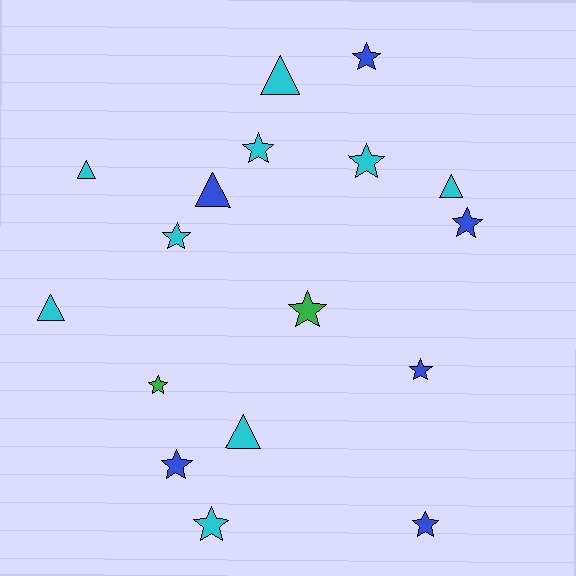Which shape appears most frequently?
Star, with 11 objects.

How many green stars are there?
There are 2 green stars.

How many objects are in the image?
There are 17 objects.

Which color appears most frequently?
Cyan, with 9 objects.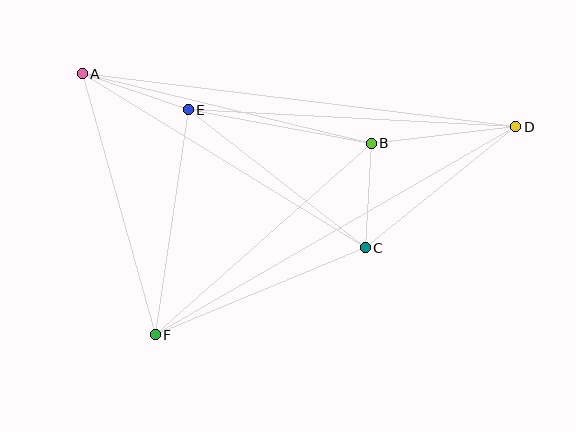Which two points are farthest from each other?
Points A and D are farthest from each other.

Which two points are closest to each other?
Points B and C are closest to each other.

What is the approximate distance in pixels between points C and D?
The distance between C and D is approximately 193 pixels.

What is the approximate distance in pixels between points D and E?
The distance between D and E is approximately 328 pixels.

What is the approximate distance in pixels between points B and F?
The distance between B and F is approximately 289 pixels.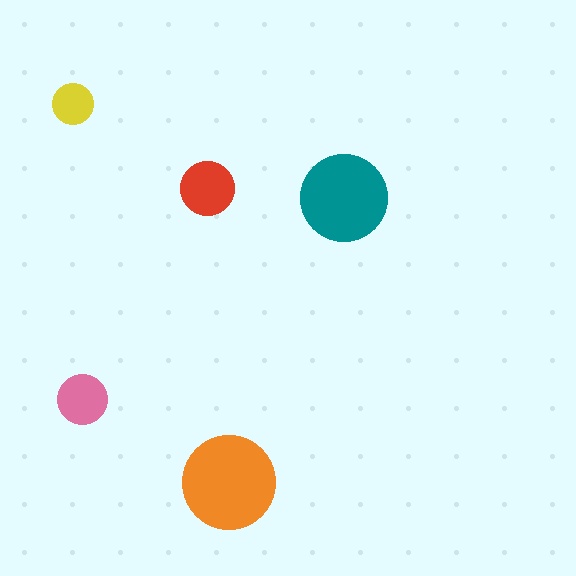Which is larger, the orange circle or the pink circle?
The orange one.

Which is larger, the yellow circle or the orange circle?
The orange one.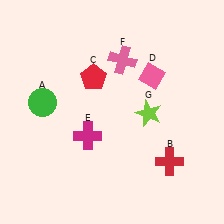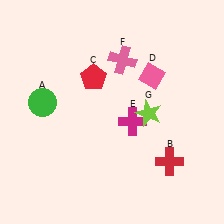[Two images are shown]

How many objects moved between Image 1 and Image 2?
1 object moved between the two images.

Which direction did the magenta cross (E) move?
The magenta cross (E) moved right.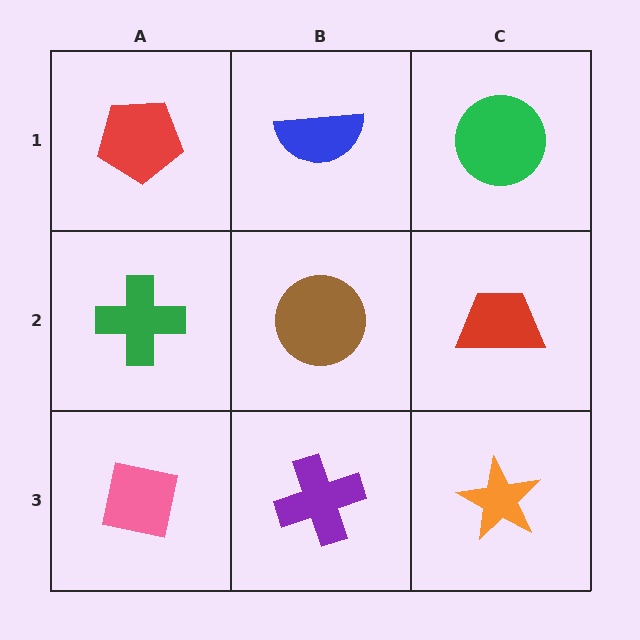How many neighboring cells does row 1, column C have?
2.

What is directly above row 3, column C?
A red trapezoid.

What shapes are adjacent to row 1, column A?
A green cross (row 2, column A), a blue semicircle (row 1, column B).